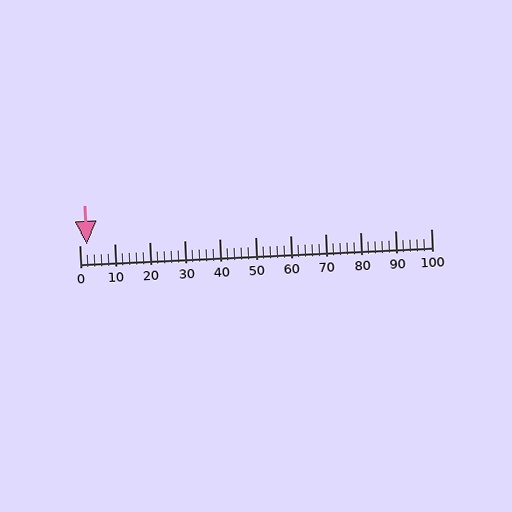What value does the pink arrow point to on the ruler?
The pink arrow points to approximately 2.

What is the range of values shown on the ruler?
The ruler shows values from 0 to 100.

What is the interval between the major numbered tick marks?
The major tick marks are spaced 10 units apart.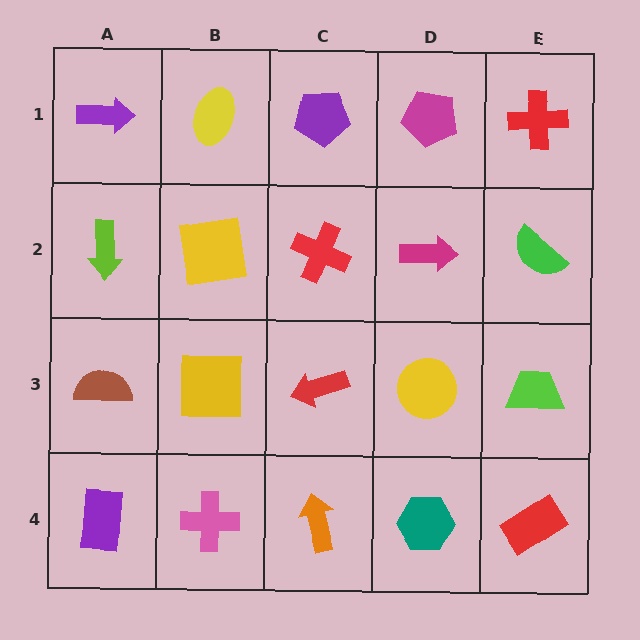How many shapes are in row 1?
5 shapes.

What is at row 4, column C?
An orange arrow.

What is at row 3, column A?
A brown semicircle.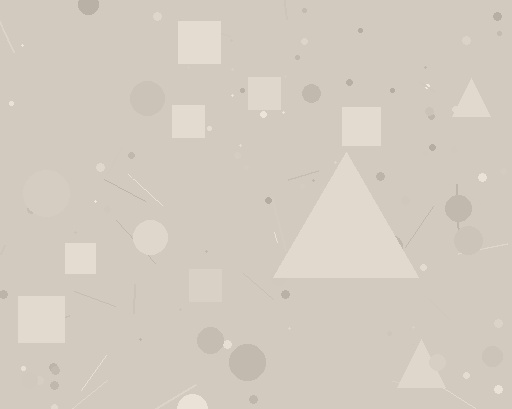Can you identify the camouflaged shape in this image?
The camouflaged shape is a triangle.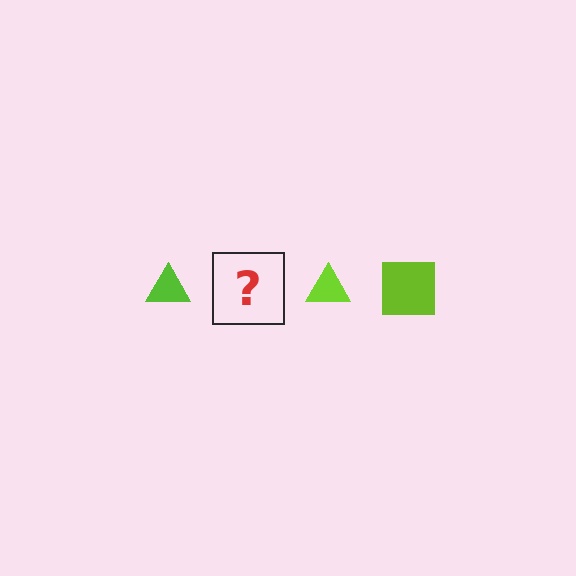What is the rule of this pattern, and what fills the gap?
The rule is that the pattern cycles through triangle, square shapes in lime. The gap should be filled with a lime square.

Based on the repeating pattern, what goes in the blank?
The blank should be a lime square.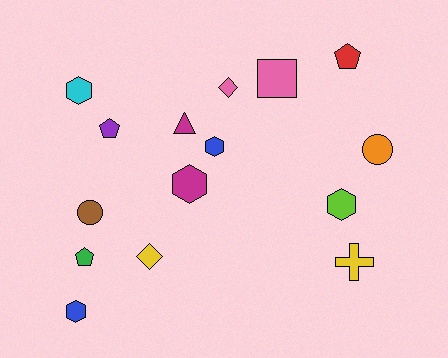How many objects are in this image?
There are 15 objects.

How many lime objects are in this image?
There is 1 lime object.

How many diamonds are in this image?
There are 2 diamonds.